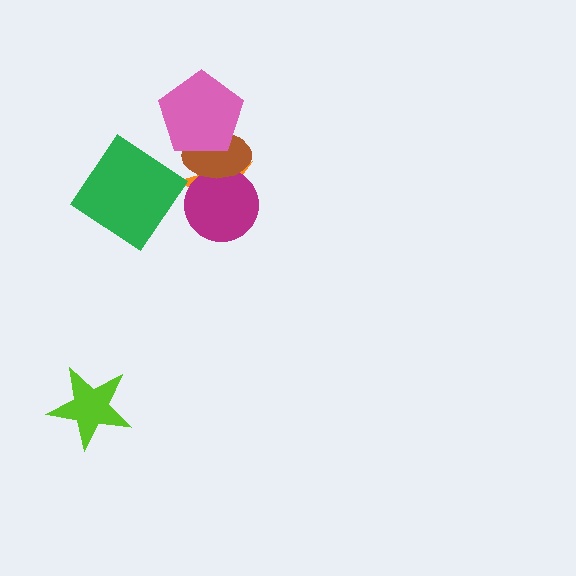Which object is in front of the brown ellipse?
The pink pentagon is in front of the brown ellipse.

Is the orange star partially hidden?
Yes, it is partially covered by another shape.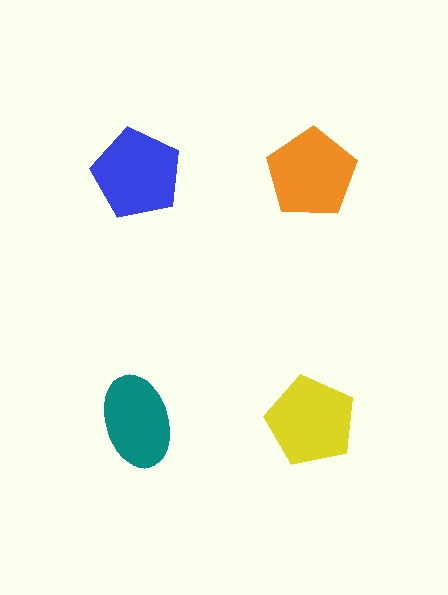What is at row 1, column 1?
A blue pentagon.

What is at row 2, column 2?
A yellow pentagon.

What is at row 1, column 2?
An orange pentagon.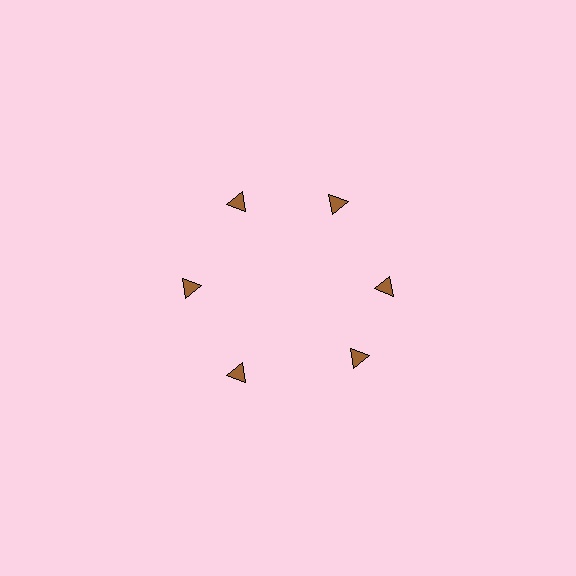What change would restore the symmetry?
The symmetry would be restored by rotating it back into even spacing with its neighbors so that all 6 triangles sit at equal angles and equal distance from the center.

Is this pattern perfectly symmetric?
No. The 6 brown triangles are arranged in a ring, but one element near the 5 o'clock position is rotated out of alignment along the ring, breaking the 6-fold rotational symmetry.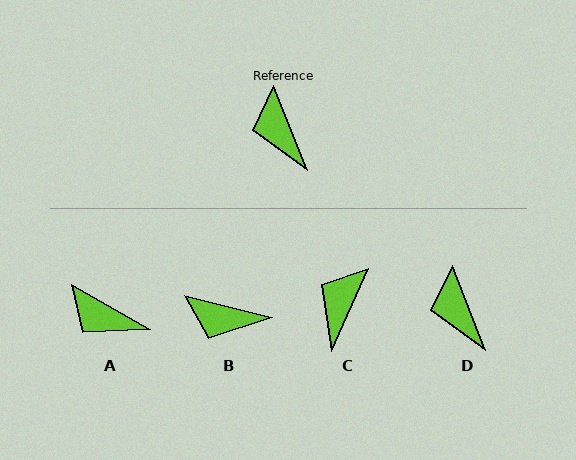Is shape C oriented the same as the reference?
No, it is off by about 46 degrees.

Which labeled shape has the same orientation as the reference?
D.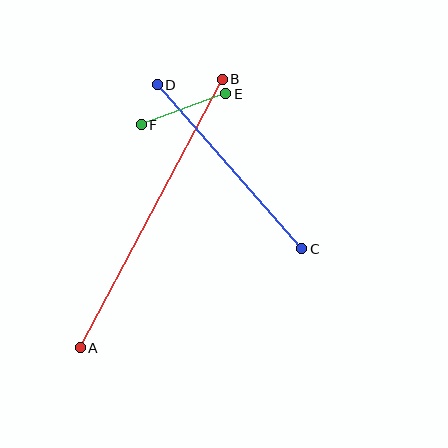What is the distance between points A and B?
The distance is approximately 303 pixels.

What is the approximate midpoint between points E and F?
The midpoint is at approximately (184, 109) pixels.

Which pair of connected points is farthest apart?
Points A and B are farthest apart.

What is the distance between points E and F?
The distance is approximately 90 pixels.